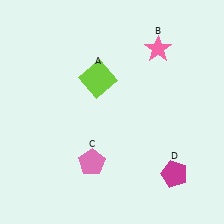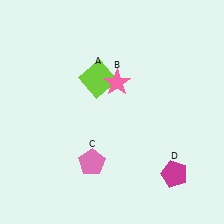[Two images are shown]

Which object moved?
The pink star (B) moved left.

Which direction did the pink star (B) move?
The pink star (B) moved left.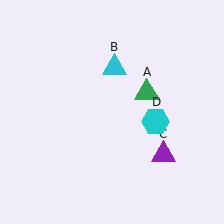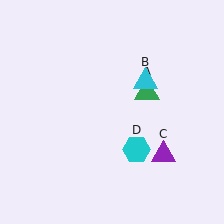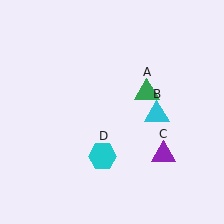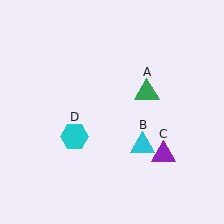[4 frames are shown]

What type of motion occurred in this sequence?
The cyan triangle (object B), cyan hexagon (object D) rotated clockwise around the center of the scene.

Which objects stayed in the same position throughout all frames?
Green triangle (object A) and purple triangle (object C) remained stationary.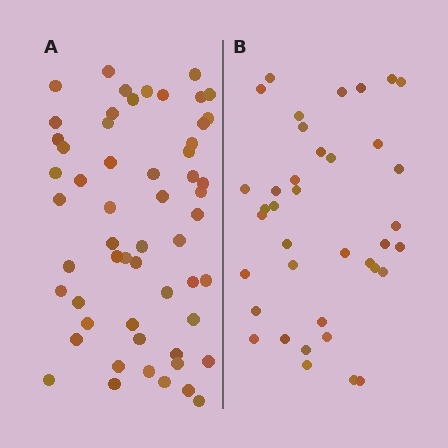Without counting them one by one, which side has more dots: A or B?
Region A (the left region) has more dots.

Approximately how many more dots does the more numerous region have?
Region A has approximately 20 more dots than region B.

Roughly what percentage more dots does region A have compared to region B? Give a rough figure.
About 45% more.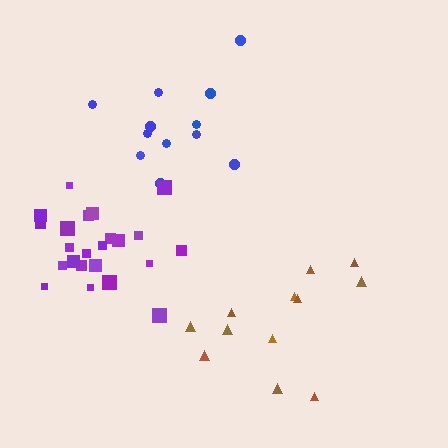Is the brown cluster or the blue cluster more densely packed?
Blue.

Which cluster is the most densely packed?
Purple.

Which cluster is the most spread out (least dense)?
Brown.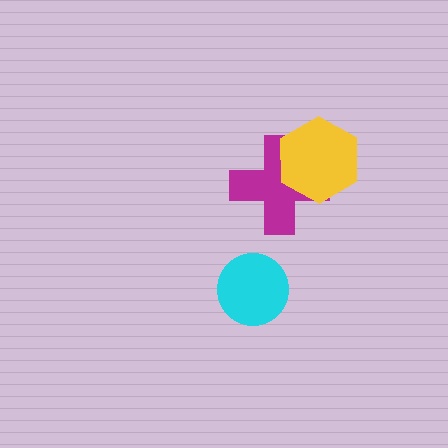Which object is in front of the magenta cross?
The yellow hexagon is in front of the magenta cross.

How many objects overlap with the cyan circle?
0 objects overlap with the cyan circle.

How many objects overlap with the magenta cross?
1 object overlaps with the magenta cross.